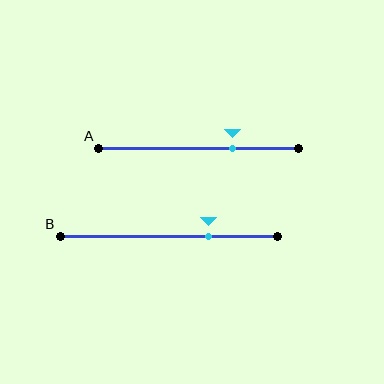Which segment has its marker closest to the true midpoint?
Segment A has its marker closest to the true midpoint.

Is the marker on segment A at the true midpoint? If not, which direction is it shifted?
No, the marker on segment A is shifted to the right by about 17% of the segment length.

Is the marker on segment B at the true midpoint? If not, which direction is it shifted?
No, the marker on segment B is shifted to the right by about 18% of the segment length.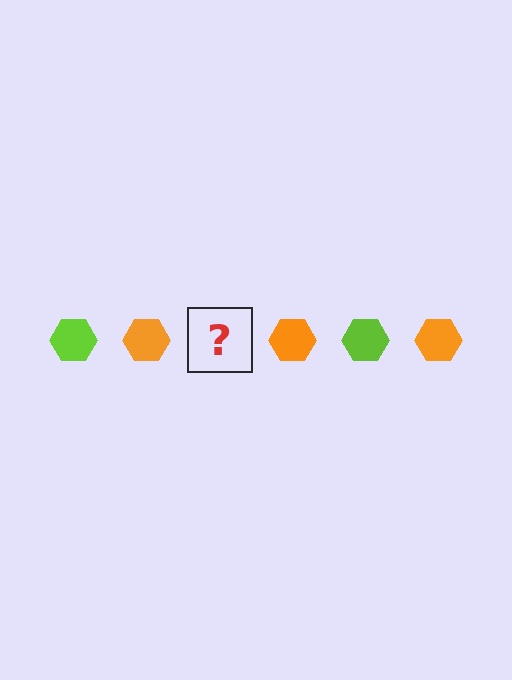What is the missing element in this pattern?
The missing element is a lime hexagon.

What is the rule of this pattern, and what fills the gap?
The rule is that the pattern cycles through lime, orange hexagons. The gap should be filled with a lime hexagon.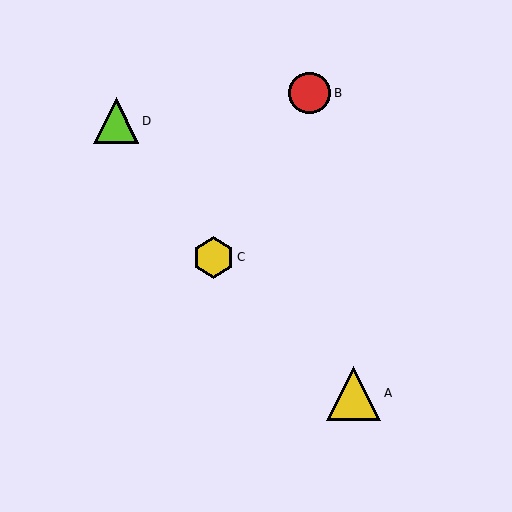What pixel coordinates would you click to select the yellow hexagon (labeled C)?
Click at (214, 258) to select the yellow hexagon C.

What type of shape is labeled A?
Shape A is a yellow triangle.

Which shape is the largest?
The yellow triangle (labeled A) is the largest.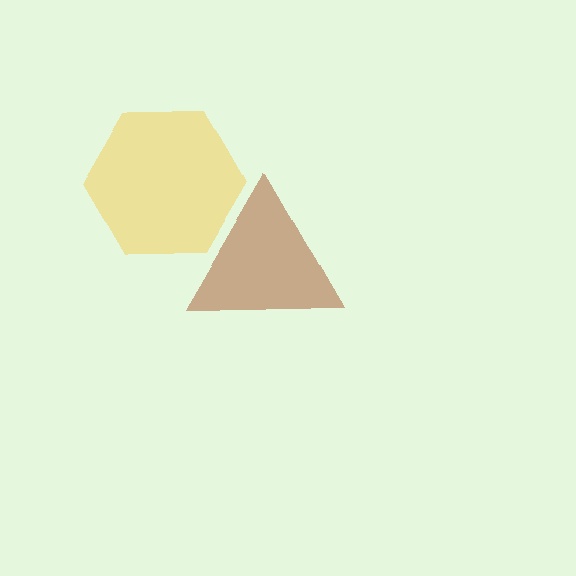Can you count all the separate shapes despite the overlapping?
Yes, there are 2 separate shapes.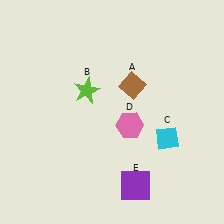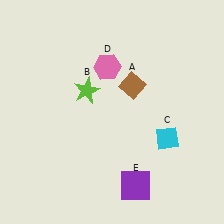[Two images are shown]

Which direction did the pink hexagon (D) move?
The pink hexagon (D) moved up.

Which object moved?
The pink hexagon (D) moved up.